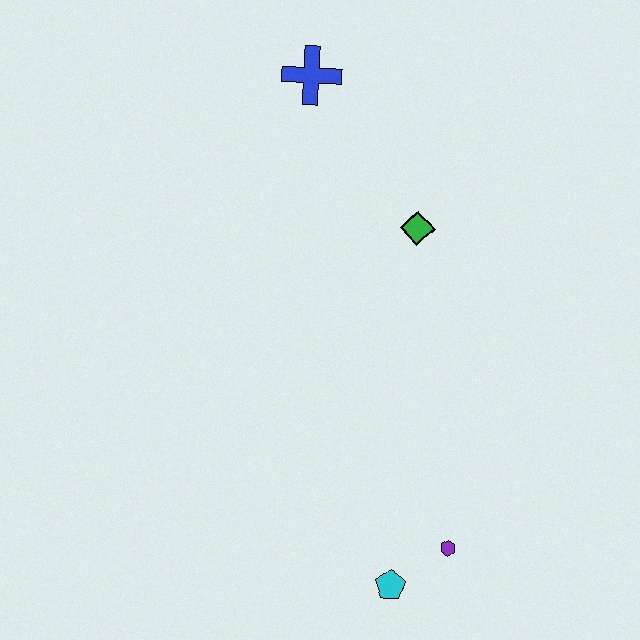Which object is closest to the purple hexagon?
The cyan pentagon is closest to the purple hexagon.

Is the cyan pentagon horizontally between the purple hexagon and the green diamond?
No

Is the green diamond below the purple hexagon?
No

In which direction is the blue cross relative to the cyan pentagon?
The blue cross is above the cyan pentagon.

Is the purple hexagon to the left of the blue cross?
No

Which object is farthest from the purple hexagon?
The blue cross is farthest from the purple hexagon.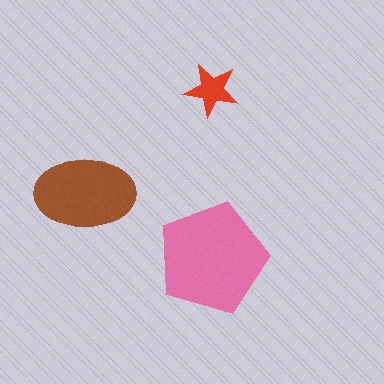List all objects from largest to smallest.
The pink pentagon, the brown ellipse, the red star.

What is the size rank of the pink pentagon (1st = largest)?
1st.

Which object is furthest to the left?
The brown ellipse is leftmost.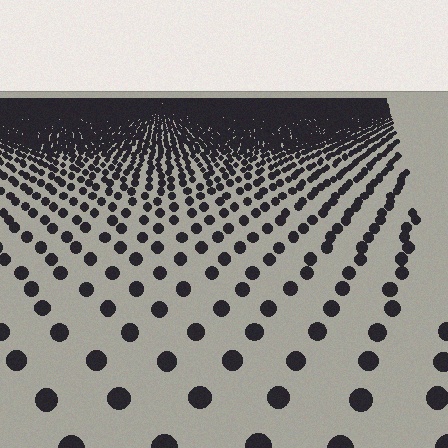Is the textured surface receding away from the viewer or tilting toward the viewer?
The surface is receding away from the viewer. Texture elements get smaller and denser toward the top.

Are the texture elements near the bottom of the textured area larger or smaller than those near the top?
Larger. Near the bottom, elements are closer to the viewer and appear at a bigger on-screen size.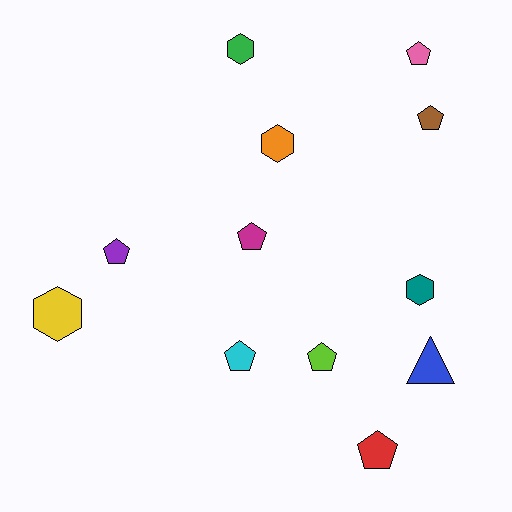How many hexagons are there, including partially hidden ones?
There are 4 hexagons.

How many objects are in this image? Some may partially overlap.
There are 12 objects.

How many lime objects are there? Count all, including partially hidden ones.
There is 1 lime object.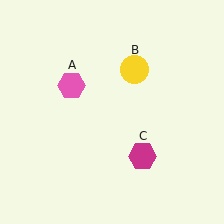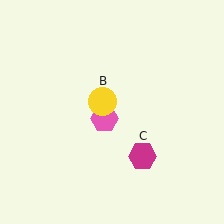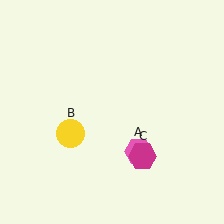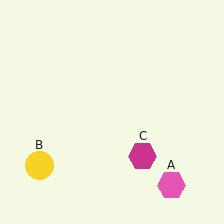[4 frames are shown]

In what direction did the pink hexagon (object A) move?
The pink hexagon (object A) moved down and to the right.